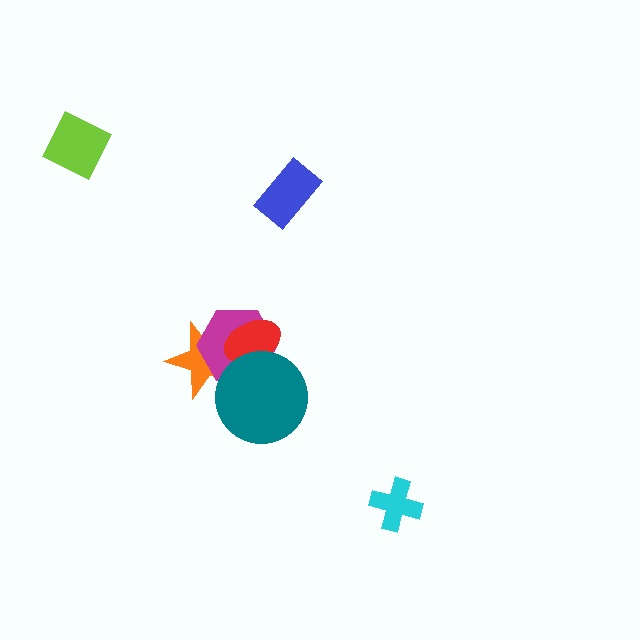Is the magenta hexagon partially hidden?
Yes, it is partially covered by another shape.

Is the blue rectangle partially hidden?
No, no other shape covers it.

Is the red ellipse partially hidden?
Yes, it is partially covered by another shape.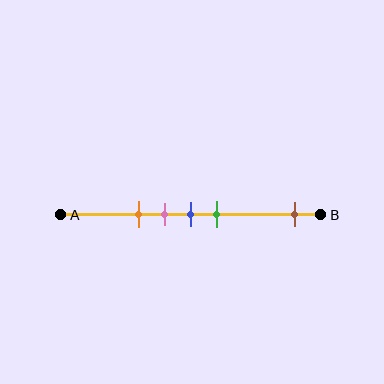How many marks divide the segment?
There are 5 marks dividing the segment.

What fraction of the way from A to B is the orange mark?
The orange mark is approximately 30% (0.3) of the way from A to B.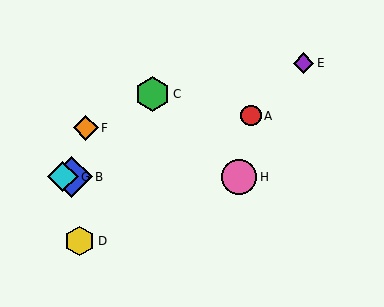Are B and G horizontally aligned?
Yes, both are at y≈177.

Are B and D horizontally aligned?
No, B is at y≈177 and D is at y≈241.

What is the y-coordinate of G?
Object G is at y≈177.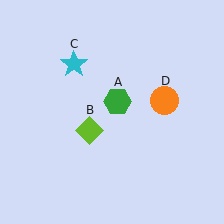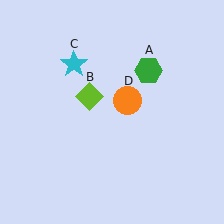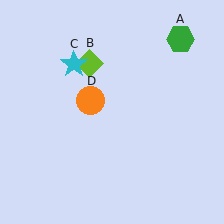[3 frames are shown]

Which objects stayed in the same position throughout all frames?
Cyan star (object C) remained stationary.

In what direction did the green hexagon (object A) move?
The green hexagon (object A) moved up and to the right.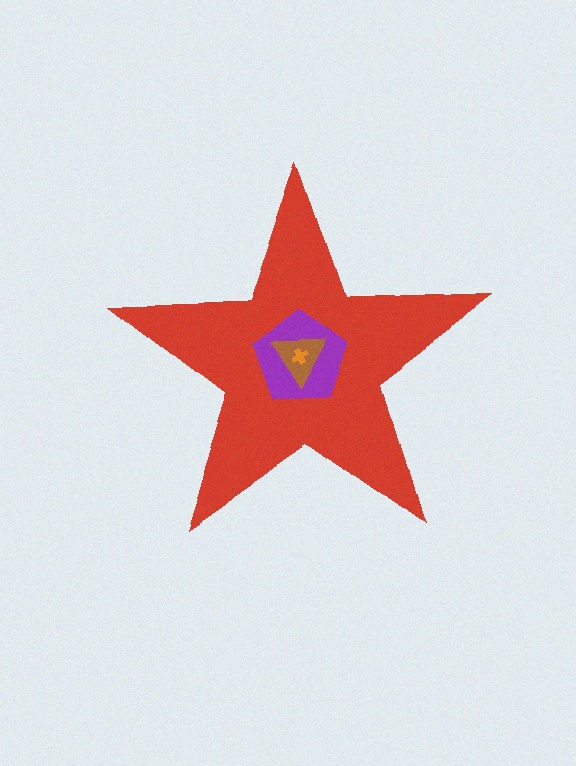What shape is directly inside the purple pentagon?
The brown triangle.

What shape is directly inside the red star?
The purple pentagon.